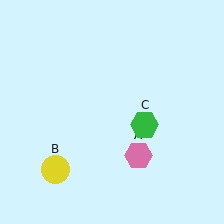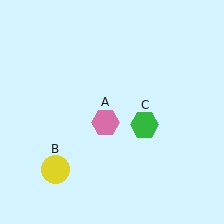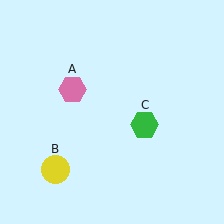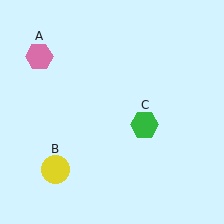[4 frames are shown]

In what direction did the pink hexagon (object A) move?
The pink hexagon (object A) moved up and to the left.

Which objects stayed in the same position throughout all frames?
Yellow circle (object B) and green hexagon (object C) remained stationary.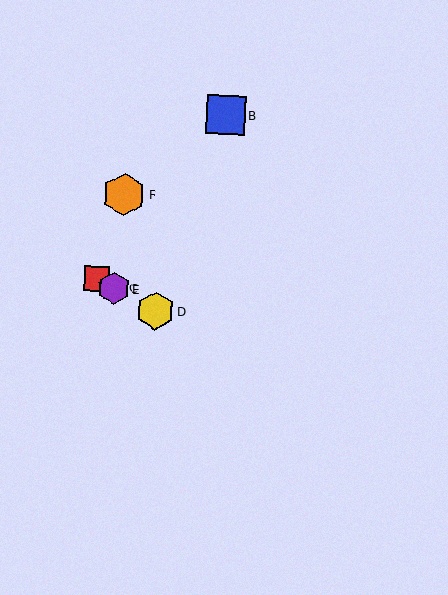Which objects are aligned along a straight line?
Objects A, C, D, E are aligned along a straight line.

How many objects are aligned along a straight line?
4 objects (A, C, D, E) are aligned along a straight line.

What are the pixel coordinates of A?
Object A is at (97, 279).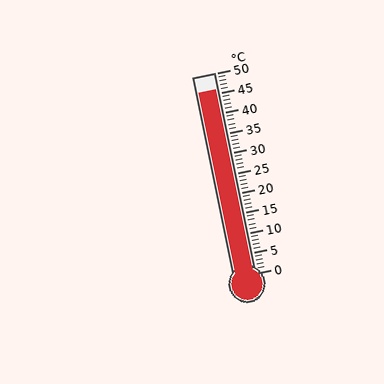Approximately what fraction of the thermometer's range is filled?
The thermometer is filled to approximately 90% of its range.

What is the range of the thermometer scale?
The thermometer scale ranges from 0°C to 50°C.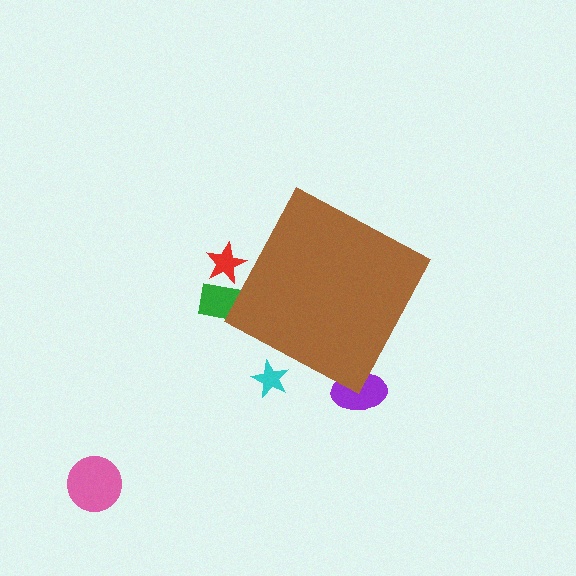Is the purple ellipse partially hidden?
Yes, the purple ellipse is partially hidden behind the brown diamond.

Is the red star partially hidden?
Yes, the red star is partially hidden behind the brown diamond.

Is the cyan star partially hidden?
Yes, the cyan star is partially hidden behind the brown diamond.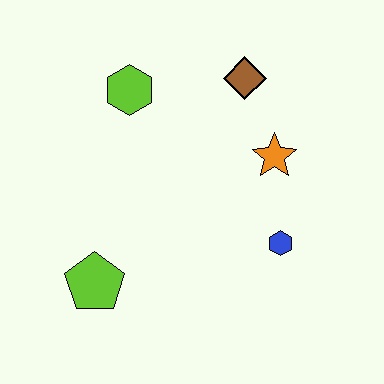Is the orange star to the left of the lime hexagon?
No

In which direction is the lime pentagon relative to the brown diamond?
The lime pentagon is below the brown diamond.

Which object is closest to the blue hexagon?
The orange star is closest to the blue hexagon.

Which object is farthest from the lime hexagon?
The blue hexagon is farthest from the lime hexagon.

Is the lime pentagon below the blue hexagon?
Yes